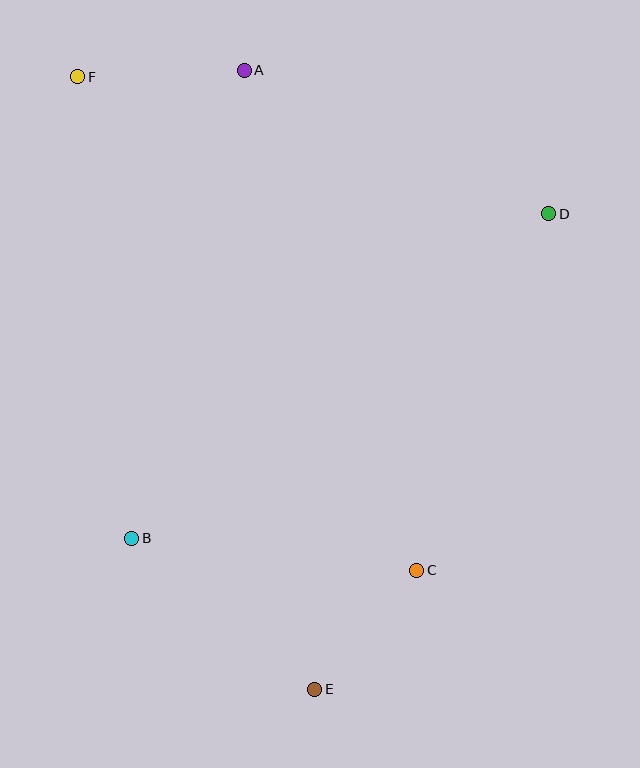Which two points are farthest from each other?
Points E and F are farthest from each other.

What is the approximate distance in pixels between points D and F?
The distance between D and F is approximately 491 pixels.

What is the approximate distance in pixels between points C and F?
The distance between C and F is approximately 599 pixels.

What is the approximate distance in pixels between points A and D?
The distance between A and D is approximately 337 pixels.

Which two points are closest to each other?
Points C and E are closest to each other.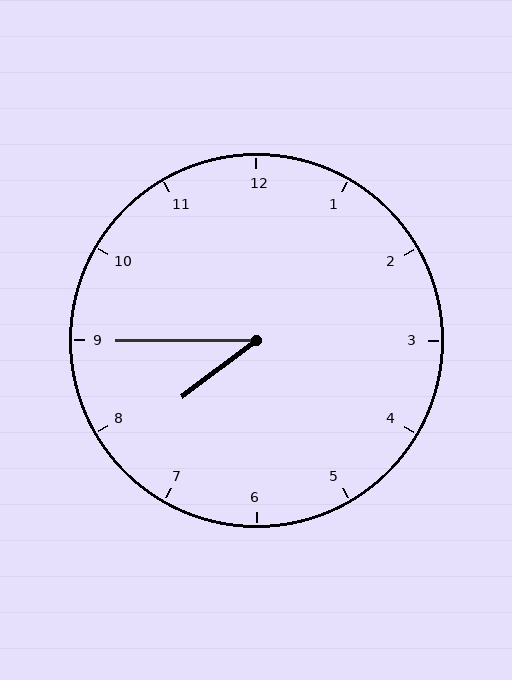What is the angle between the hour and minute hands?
Approximately 38 degrees.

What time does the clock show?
7:45.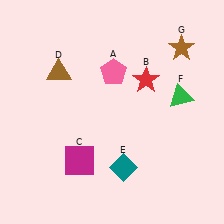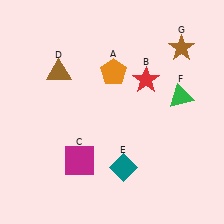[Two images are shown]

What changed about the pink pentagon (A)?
In Image 1, A is pink. In Image 2, it changed to orange.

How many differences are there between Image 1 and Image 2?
There is 1 difference between the two images.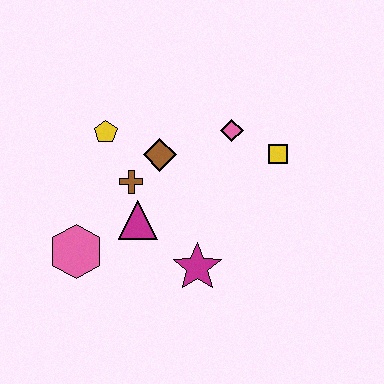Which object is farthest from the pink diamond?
The pink hexagon is farthest from the pink diamond.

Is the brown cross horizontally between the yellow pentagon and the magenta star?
Yes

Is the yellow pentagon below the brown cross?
No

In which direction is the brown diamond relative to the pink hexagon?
The brown diamond is above the pink hexagon.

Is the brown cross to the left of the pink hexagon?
No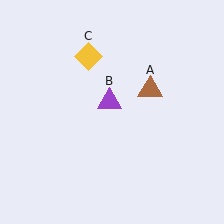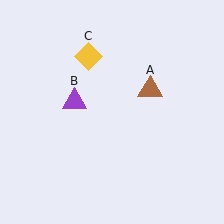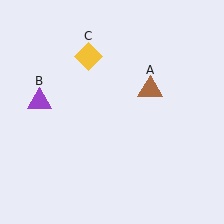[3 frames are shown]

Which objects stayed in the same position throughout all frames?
Brown triangle (object A) and yellow diamond (object C) remained stationary.